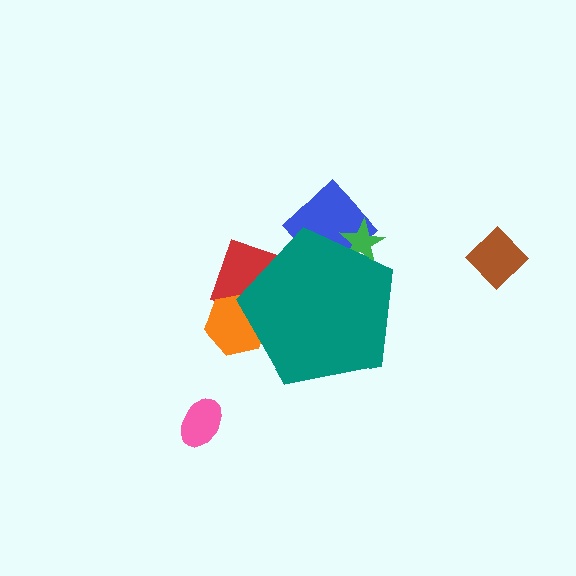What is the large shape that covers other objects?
A teal pentagon.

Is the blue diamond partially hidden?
Yes, the blue diamond is partially hidden behind the teal pentagon.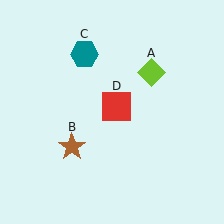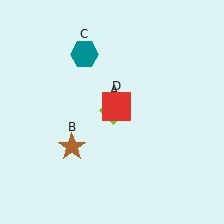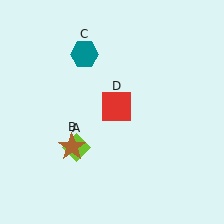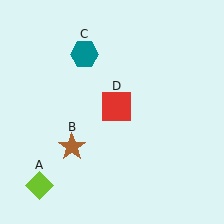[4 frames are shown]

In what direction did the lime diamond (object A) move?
The lime diamond (object A) moved down and to the left.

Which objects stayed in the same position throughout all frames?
Brown star (object B) and teal hexagon (object C) and red square (object D) remained stationary.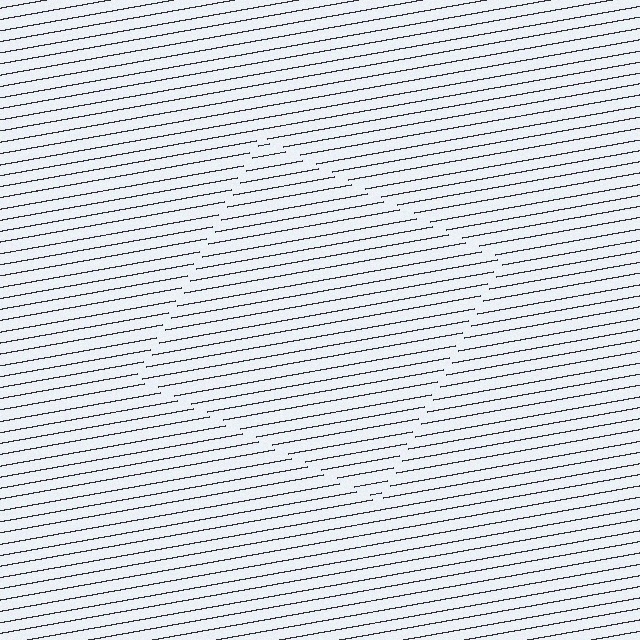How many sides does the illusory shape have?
4 sides — the line-ends trace a square.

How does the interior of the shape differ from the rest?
The interior of the shape contains the same grating, shifted by half a period — the contour is defined by the phase discontinuity where line-ends from the inner and outer gratings abut.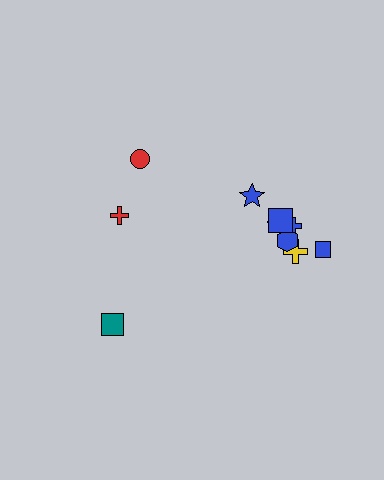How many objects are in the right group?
There are 7 objects.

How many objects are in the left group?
There are 3 objects.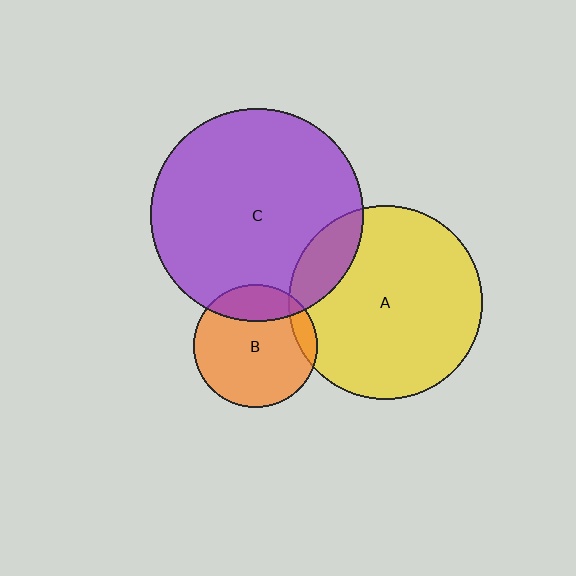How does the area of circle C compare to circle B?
Approximately 3.0 times.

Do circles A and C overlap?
Yes.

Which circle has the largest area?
Circle C (purple).